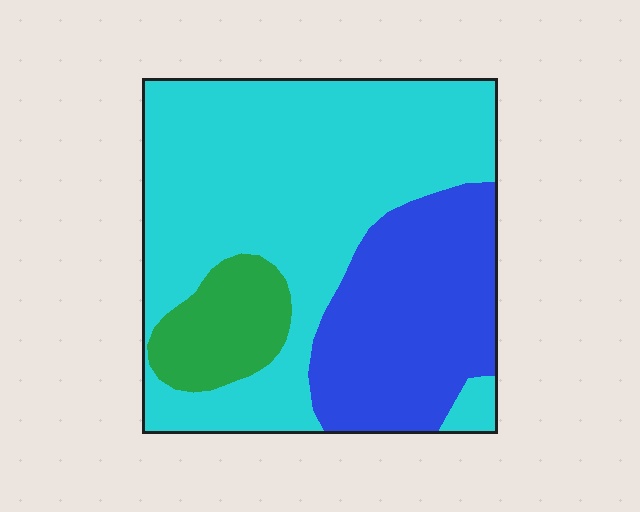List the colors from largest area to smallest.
From largest to smallest: cyan, blue, green.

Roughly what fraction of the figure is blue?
Blue takes up between a sixth and a third of the figure.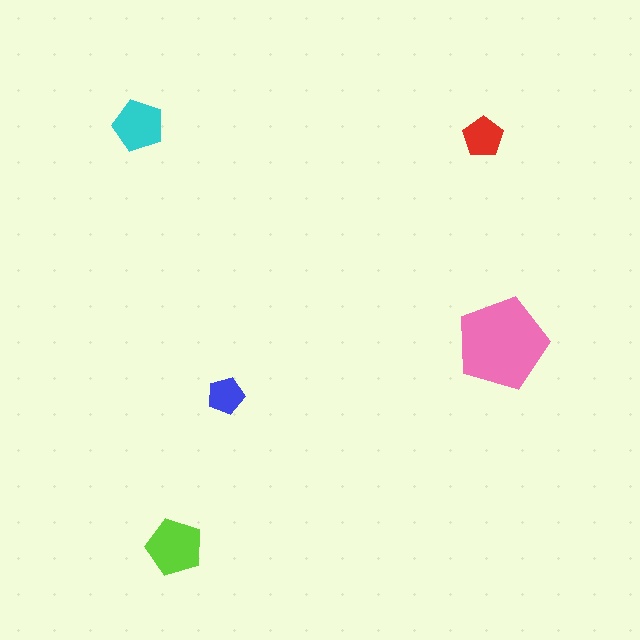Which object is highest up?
The cyan pentagon is topmost.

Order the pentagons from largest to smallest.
the pink one, the lime one, the cyan one, the red one, the blue one.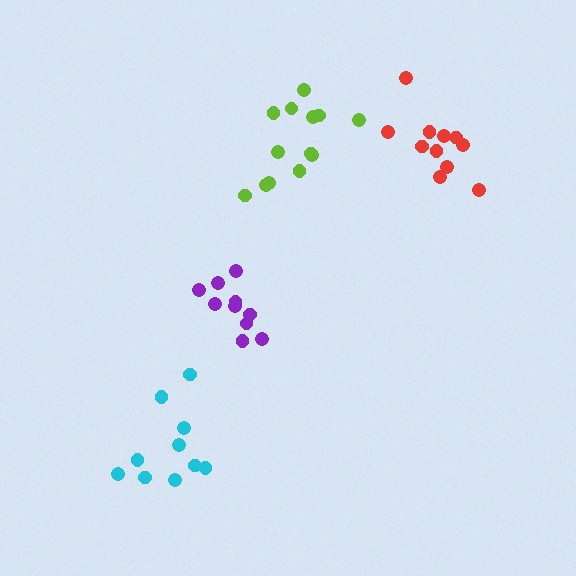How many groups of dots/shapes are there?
There are 4 groups.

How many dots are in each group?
Group 1: 13 dots, Group 2: 10 dots, Group 3: 11 dots, Group 4: 10 dots (44 total).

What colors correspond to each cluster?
The clusters are colored: lime, purple, red, cyan.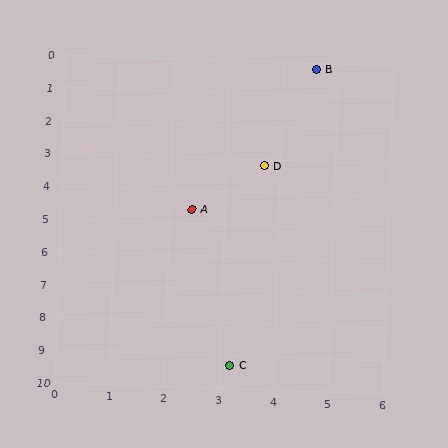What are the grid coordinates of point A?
Point A is at approximately (2.4, 4.6).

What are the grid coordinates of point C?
Point C is at approximately (3.2, 9.3).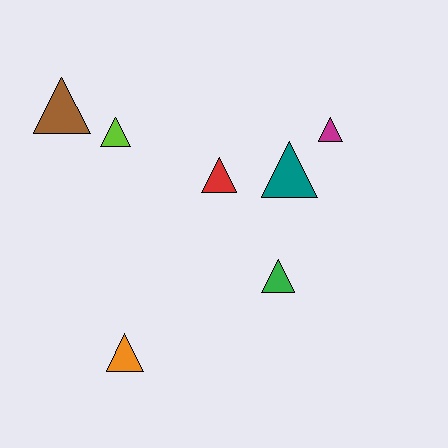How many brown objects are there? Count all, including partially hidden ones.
There is 1 brown object.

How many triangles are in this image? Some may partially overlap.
There are 7 triangles.